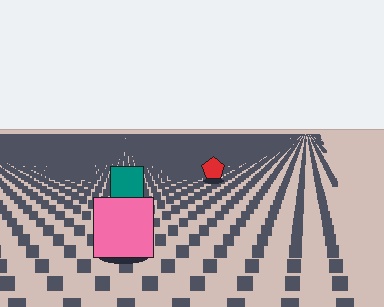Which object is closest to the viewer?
The pink square is closest. The texture marks near it are larger and more spread out.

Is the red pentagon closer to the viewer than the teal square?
No. The teal square is closer — you can tell from the texture gradient: the ground texture is coarser near it.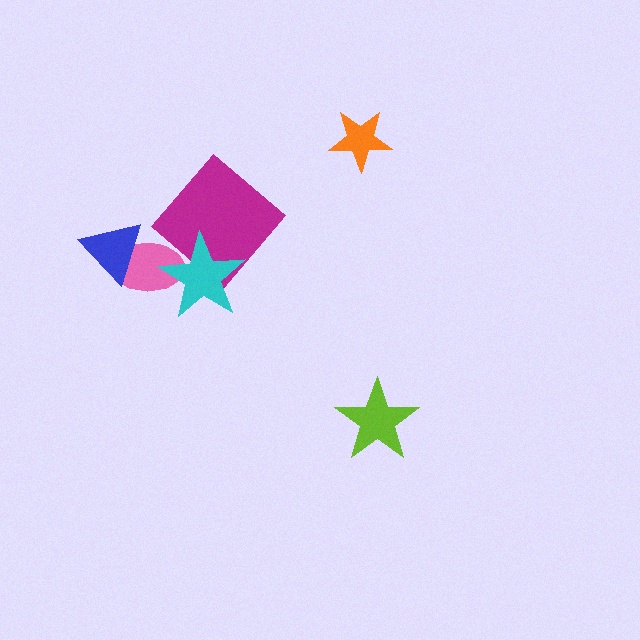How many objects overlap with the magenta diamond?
1 object overlaps with the magenta diamond.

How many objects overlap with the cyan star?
2 objects overlap with the cyan star.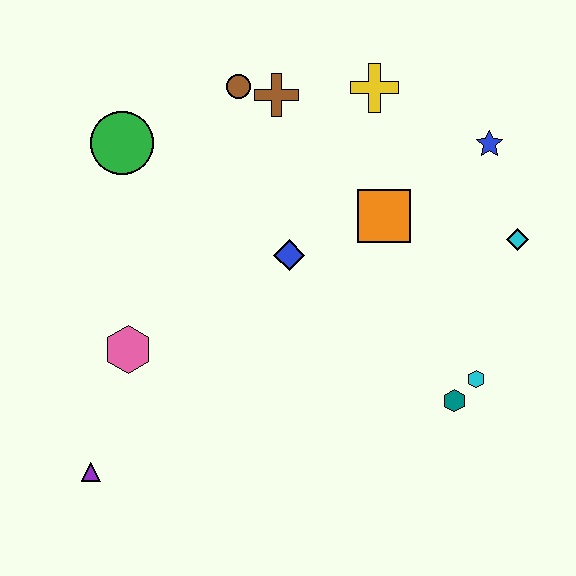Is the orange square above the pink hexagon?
Yes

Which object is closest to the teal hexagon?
The cyan hexagon is closest to the teal hexagon.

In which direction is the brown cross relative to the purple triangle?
The brown cross is above the purple triangle.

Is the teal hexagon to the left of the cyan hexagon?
Yes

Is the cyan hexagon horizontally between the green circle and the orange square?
No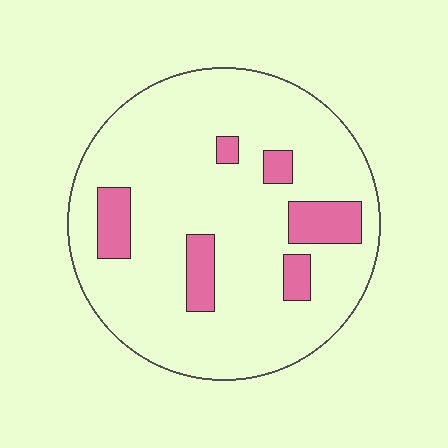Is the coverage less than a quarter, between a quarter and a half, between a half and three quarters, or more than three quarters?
Less than a quarter.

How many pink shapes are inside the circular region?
6.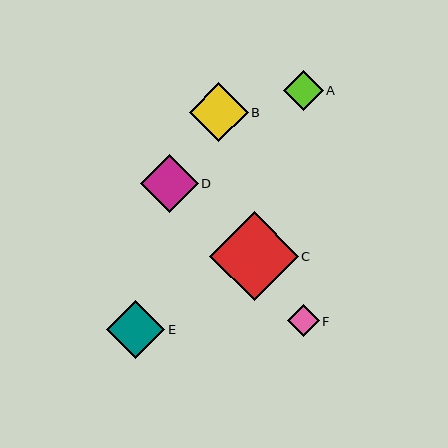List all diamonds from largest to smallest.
From largest to smallest: C, B, E, D, A, F.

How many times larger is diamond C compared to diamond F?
Diamond C is approximately 2.8 times the size of diamond F.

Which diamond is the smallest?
Diamond F is the smallest with a size of approximately 32 pixels.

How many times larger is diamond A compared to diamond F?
Diamond A is approximately 1.2 times the size of diamond F.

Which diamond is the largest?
Diamond C is the largest with a size of approximately 88 pixels.